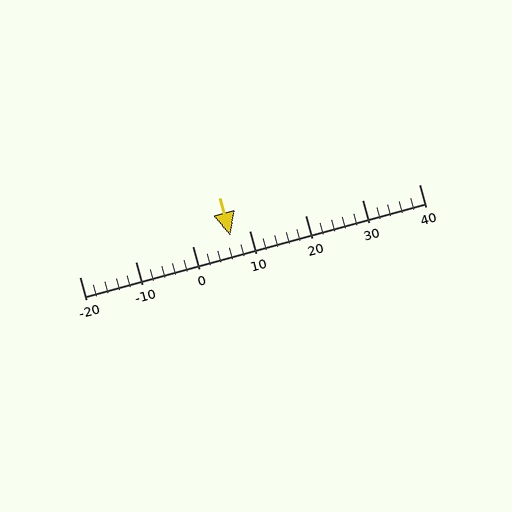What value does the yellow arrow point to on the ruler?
The yellow arrow points to approximately 7.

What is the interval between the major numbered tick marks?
The major tick marks are spaced 10 units apart.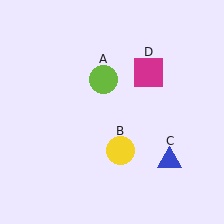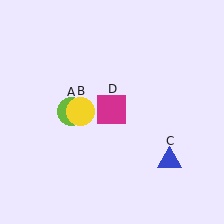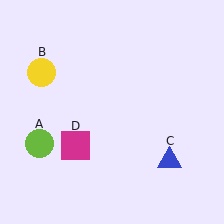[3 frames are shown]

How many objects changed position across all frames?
3 objects changed position: lime circle (object A), yellow circle (object B), magenta square (object D).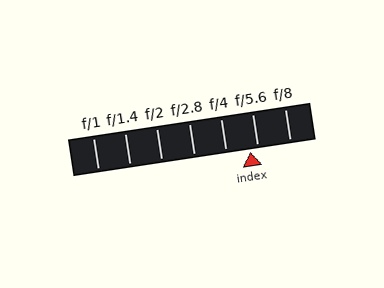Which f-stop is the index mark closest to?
The index mark is closest to f/5.6.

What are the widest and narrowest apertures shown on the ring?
The widest aperture shown is f/1 and the narrowest is f/8.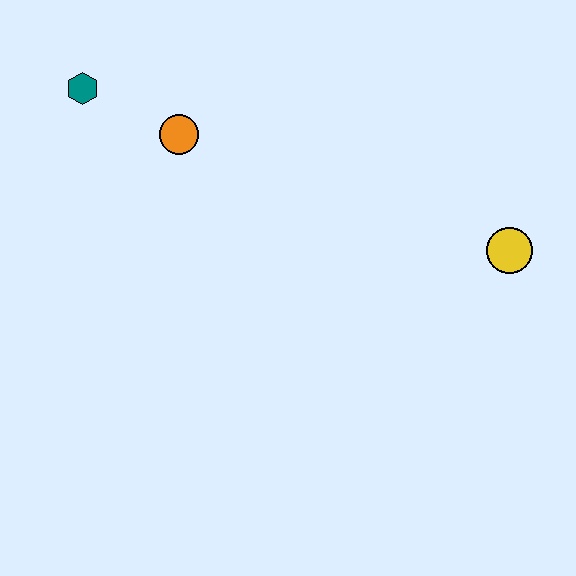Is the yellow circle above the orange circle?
No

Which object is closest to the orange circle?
The teal hexagon is closest to the orange circle.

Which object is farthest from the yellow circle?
The teal hexagon is farthest from the yellow circle.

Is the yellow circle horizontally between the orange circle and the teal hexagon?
No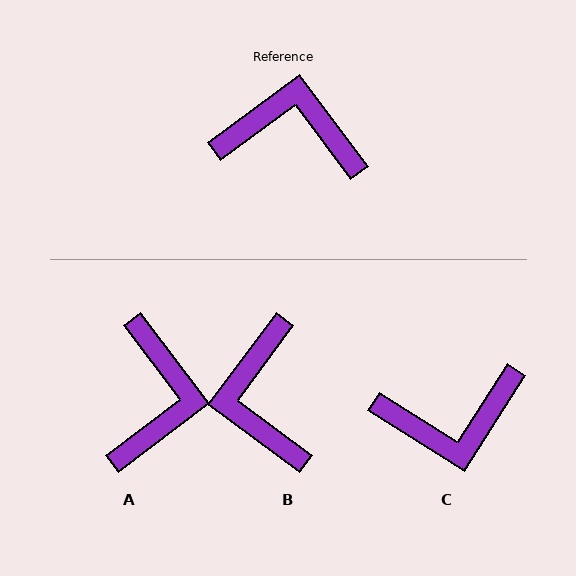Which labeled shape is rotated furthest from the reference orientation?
C, about 159 degrees away.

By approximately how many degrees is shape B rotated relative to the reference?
Approximately 107 degrees counter-clockwise.